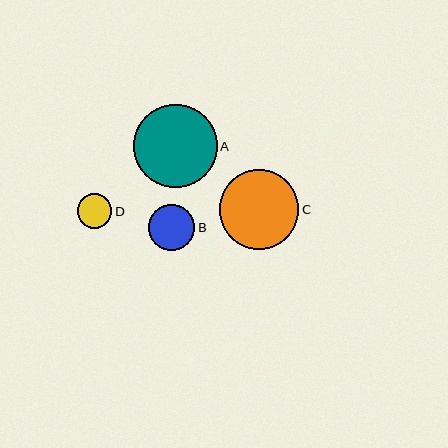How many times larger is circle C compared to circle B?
Circle C is approximately 1.7 times the size of circle B.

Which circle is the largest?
Circle A is the largest with a size of approximately 83 pixels.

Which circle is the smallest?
Circle D is the smallest with a size of approximately 34 pixels.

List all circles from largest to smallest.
From largest to smallest: A, C, B, D.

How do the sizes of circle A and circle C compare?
Circle A and circle C are approximately the same size.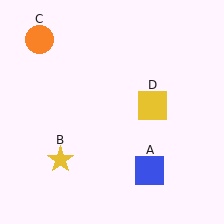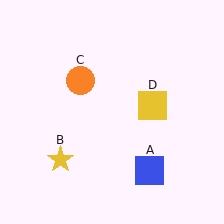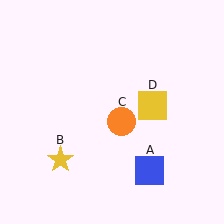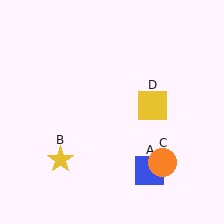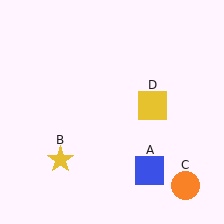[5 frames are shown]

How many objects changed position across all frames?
1 object changed position: orange circle (object C).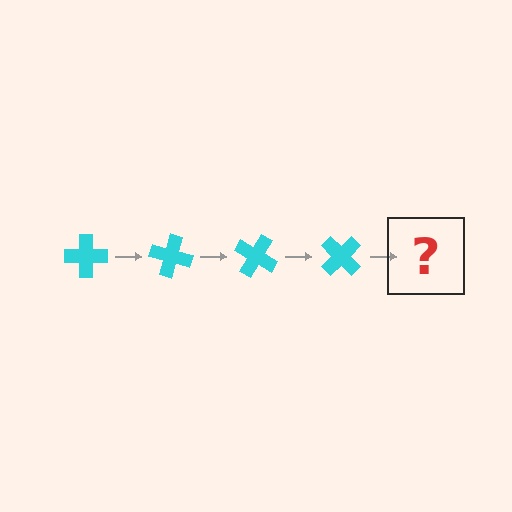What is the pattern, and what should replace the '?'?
The pattern is that the cross rotates 15 degrees each step. The '?' should be a cyan cross rotated 60 degrees.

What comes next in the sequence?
The next element should be a cyan cross rotated 60 degrees.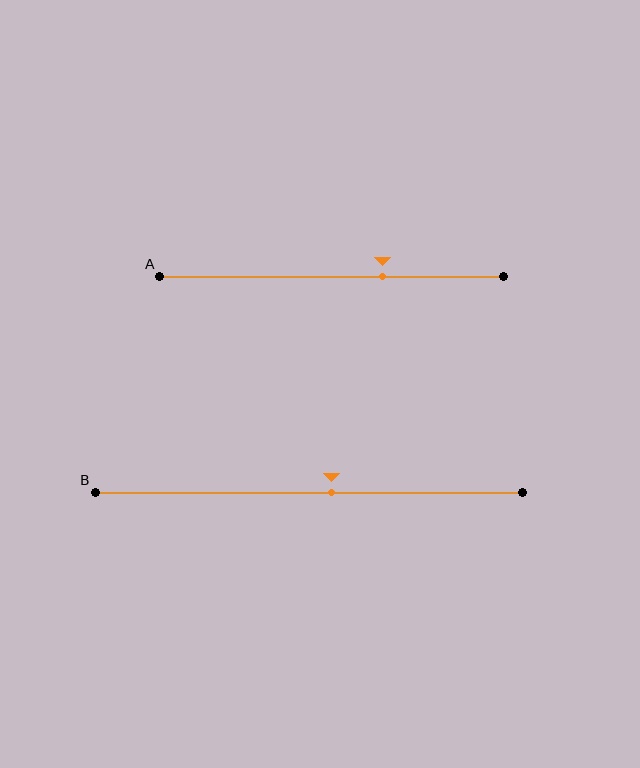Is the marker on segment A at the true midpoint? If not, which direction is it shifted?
No, the marker on segment A is shifted to the right by about 15% of the segment length.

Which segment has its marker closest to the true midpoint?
Segment B has its marker closest to the true midpoint.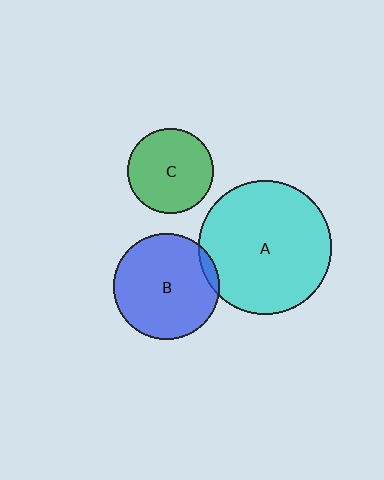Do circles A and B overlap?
Yes.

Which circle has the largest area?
Circle A (cyan).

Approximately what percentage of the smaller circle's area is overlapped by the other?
Approximately 5%.